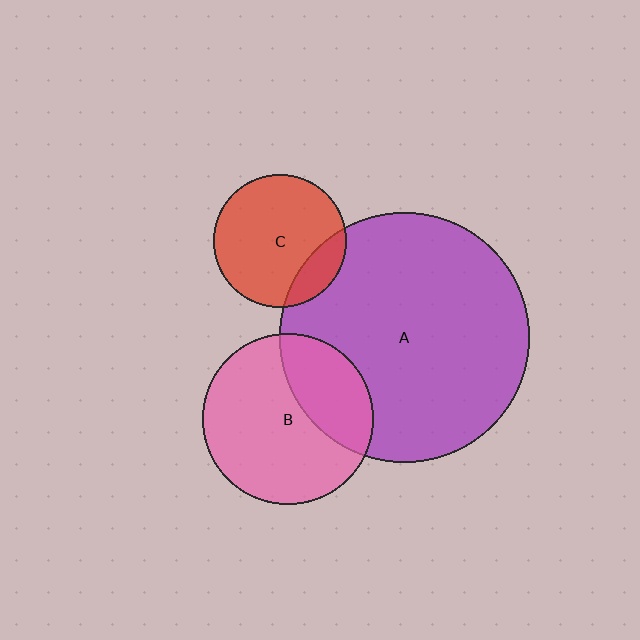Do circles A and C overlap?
Yes.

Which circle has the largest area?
Circle A (purple).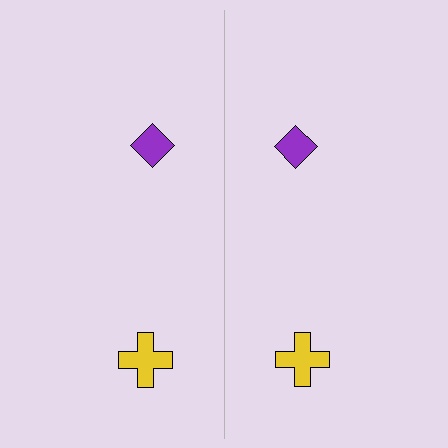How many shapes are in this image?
There are 4 shapes in this image.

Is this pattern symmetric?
Yes, this pattern has bilateral (reflection) symmetry.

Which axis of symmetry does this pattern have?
The pattern has a vertical axis of symmetry running through the center of the image.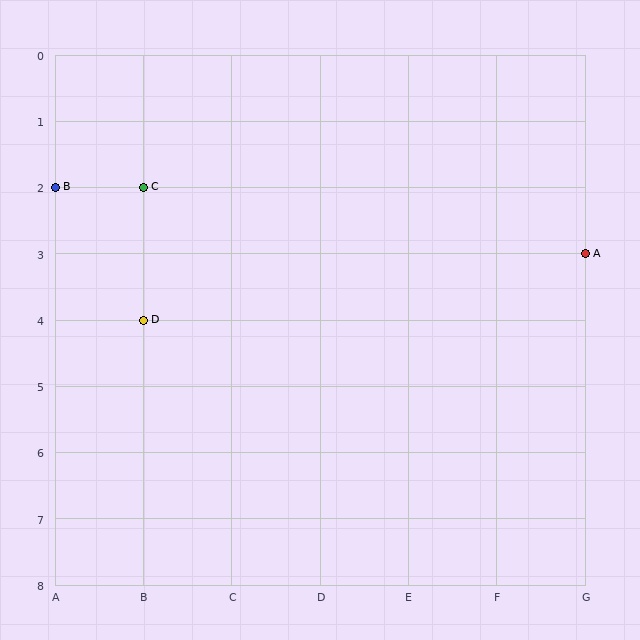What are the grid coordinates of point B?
Point B is at grid coordinates (A, 2).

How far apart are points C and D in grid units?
Points C and D are 2 rows apart.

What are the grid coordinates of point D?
Point D is at grid coordinates (B, 4).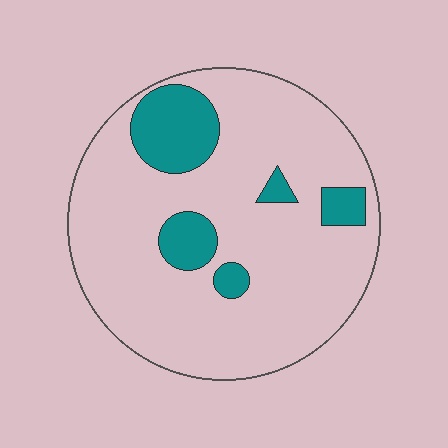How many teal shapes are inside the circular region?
5.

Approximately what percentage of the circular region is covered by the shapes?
Approximately 15%.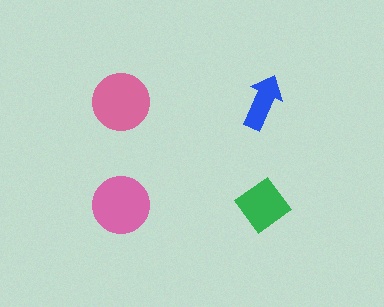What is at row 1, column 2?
A blue arrow.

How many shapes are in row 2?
2 shapes.